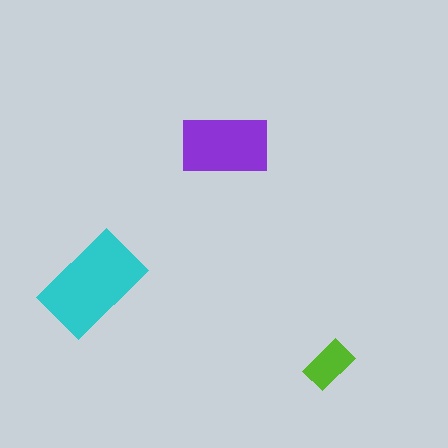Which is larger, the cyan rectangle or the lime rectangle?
The cyan one.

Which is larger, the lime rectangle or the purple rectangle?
The purple one.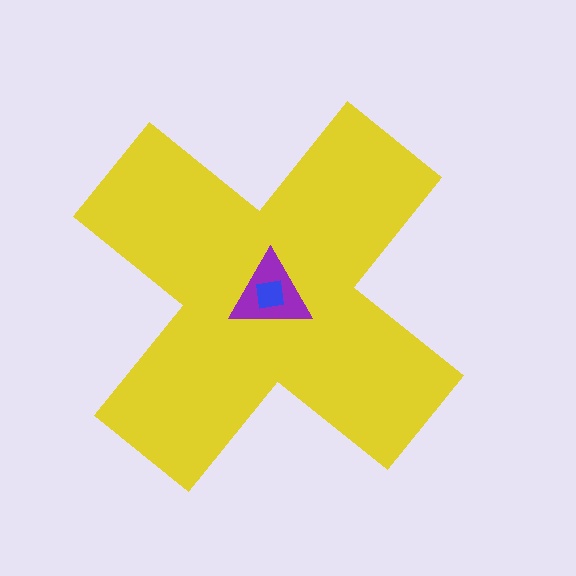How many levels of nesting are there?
3.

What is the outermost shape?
The yellow cross.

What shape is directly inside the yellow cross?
The purple triangle.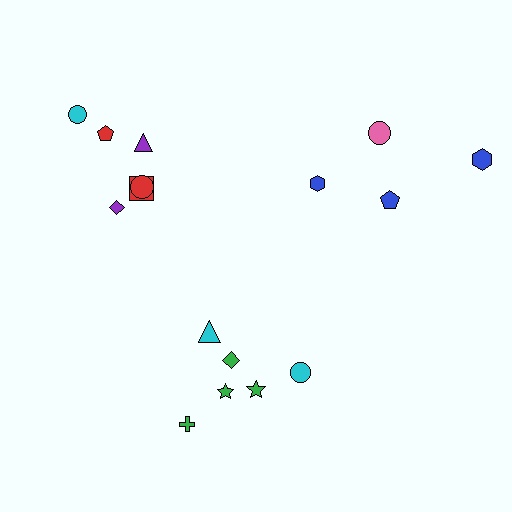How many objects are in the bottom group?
There are 6 objects.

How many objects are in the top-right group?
There are 4 objects.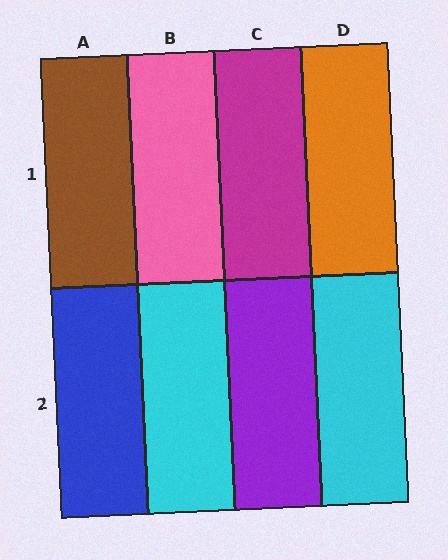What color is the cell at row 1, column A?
Brown.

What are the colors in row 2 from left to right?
Blue, cyan, purple, cyan.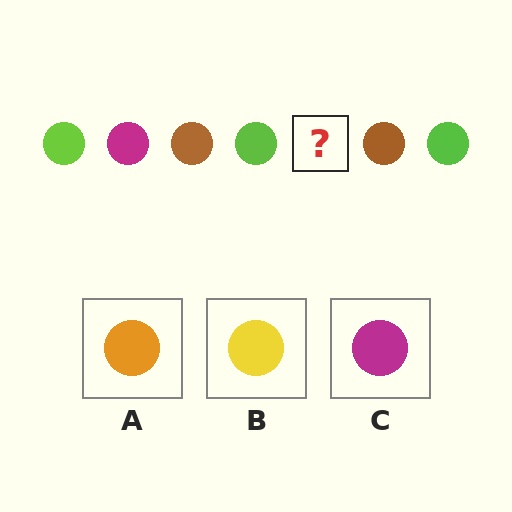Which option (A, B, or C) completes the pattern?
C.